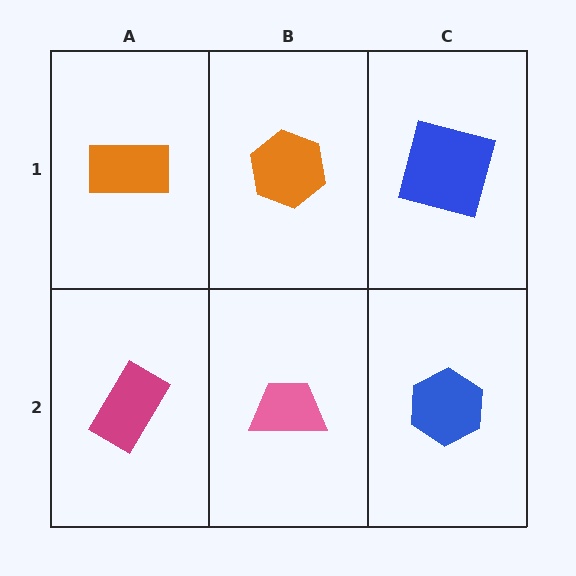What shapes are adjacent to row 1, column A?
A magenta rectangle (row 2, column A), an orange hexagon (row 1, column B).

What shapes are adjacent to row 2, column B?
An orange hexagon (row 1, column B), a magenta rectangle (row 2, column A), a blue hexagon (row 2, column C).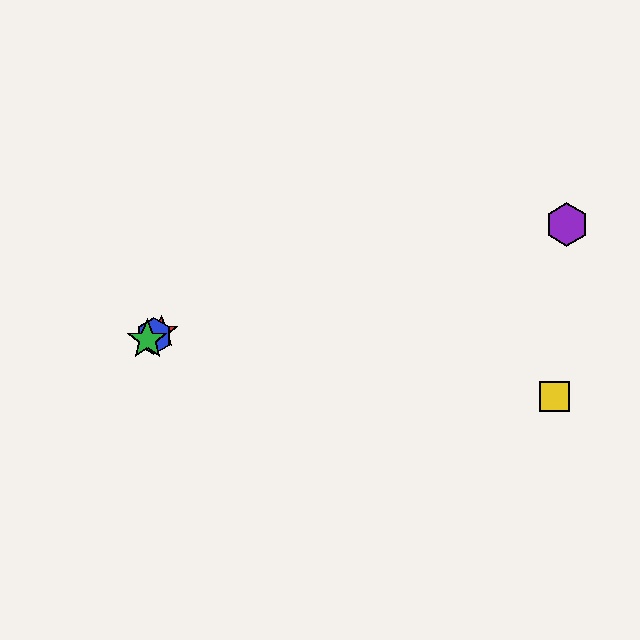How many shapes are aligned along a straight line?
3 shapes (the red star, the blue hexagon, the green star) are aligned along a straight line.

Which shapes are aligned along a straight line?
The red star, the blue hexagon, the green star are aligned along a straight line.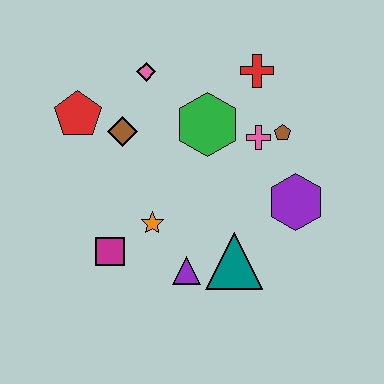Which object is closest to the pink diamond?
The brown diamond is closest to the pink diamond.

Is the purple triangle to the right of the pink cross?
No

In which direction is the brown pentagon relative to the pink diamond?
The brown pentagon is to the right of the pink diamond.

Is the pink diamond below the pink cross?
No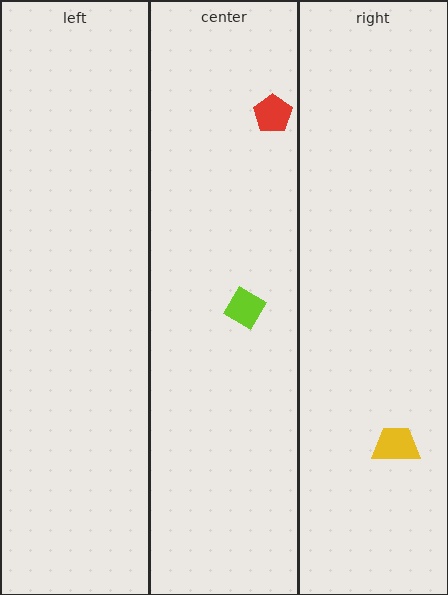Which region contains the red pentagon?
The center region.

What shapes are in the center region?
The red pentagon, the lime diamond.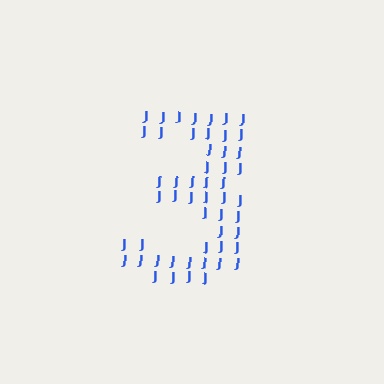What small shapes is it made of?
It is made of small letter J's.